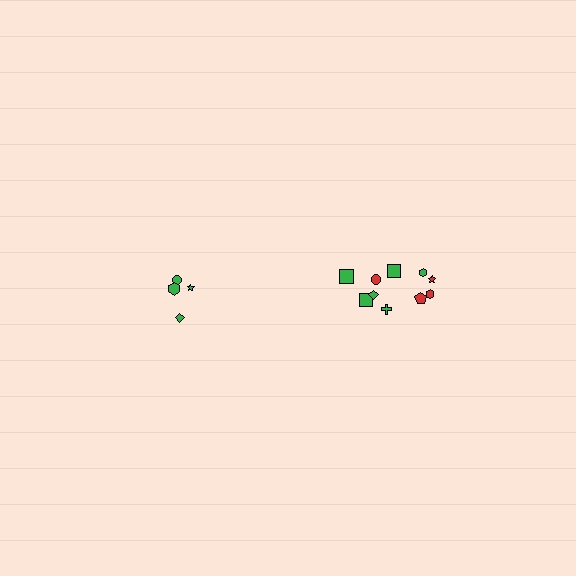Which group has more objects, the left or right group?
The right group.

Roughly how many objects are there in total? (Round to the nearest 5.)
Roughly 15 objects in total.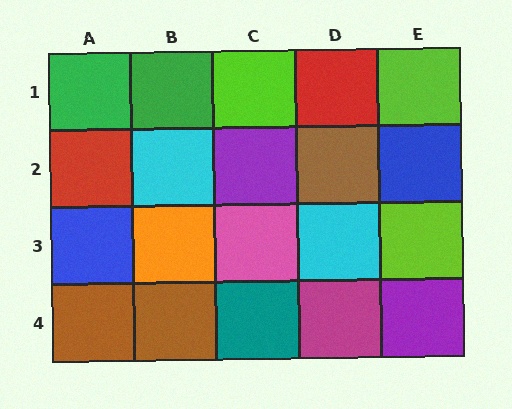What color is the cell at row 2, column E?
Blue.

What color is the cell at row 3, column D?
Cyan.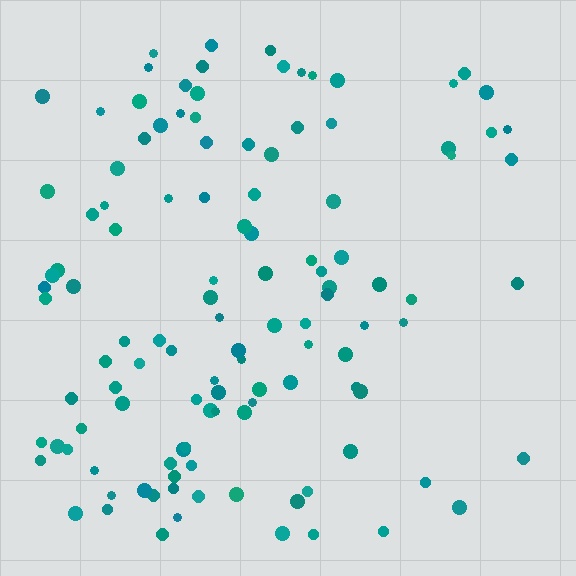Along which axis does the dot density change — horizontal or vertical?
Horizontal.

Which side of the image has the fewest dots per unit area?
The right.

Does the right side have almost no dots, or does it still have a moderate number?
Still a moderate number, just noticeably fewer than the left.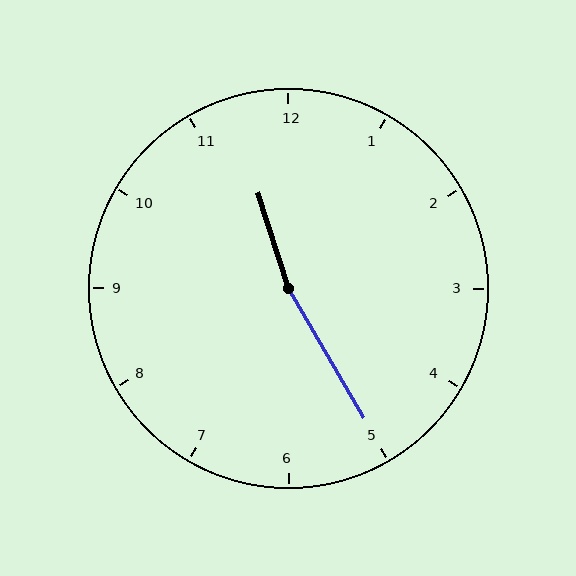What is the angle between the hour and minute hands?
Approximately 168 degrees.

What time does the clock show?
11:25.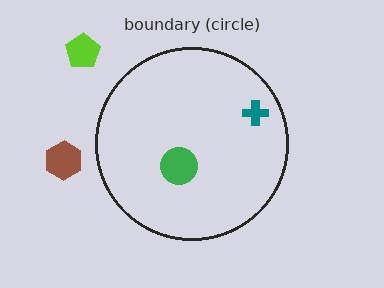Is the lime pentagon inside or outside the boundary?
Outside.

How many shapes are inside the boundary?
2 inside, 2 outside.